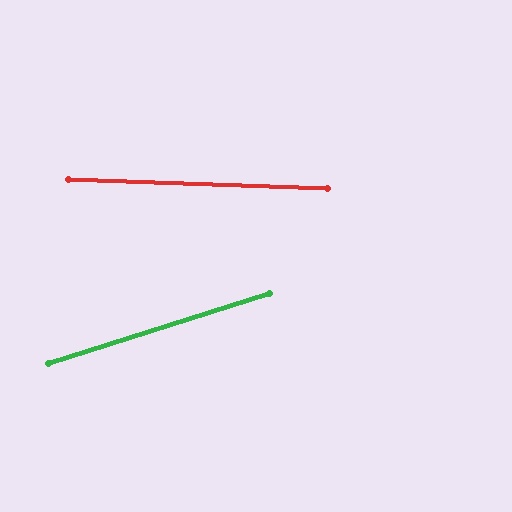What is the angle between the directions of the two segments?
Approximately 20 degrees.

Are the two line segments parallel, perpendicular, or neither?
Neither parallel nor perpendicular — they differ by about 20°.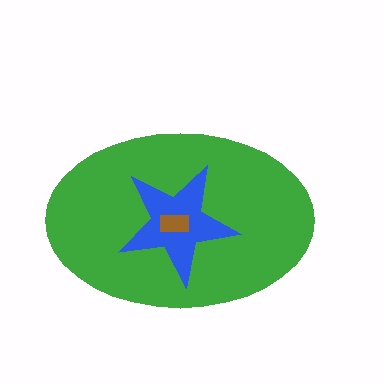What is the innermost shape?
The brown rectangle.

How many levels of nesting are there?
3.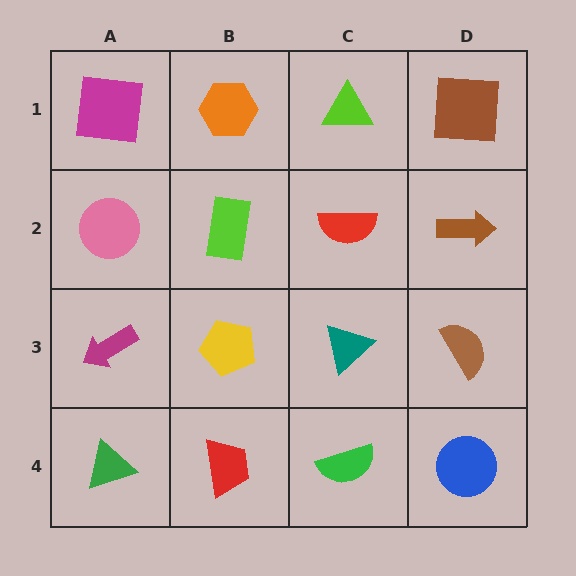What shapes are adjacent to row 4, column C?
A teal triangle (row 3, column C), a red trapezoid (row 4, column B), a blue circle (row 4, column D).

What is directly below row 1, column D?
A brown arrow.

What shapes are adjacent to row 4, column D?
A brown semicircle (row 3, column D), a green semicircle (row 4, column C).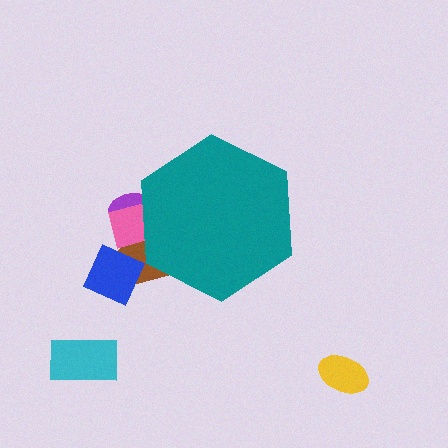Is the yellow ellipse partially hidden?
No, the yellow ellipse is fully visible.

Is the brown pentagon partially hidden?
Yes, the brown pentagon is partially hidden behind the teal hexagon.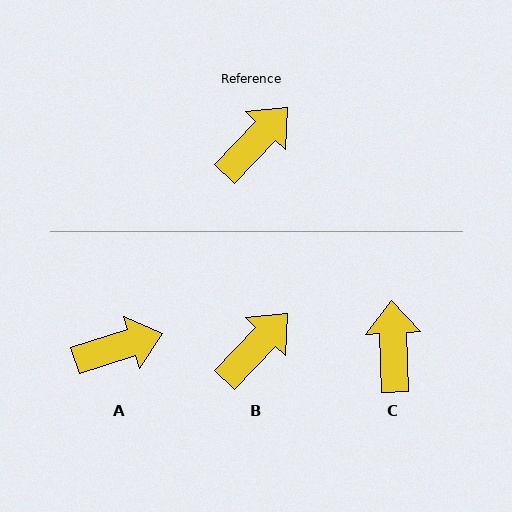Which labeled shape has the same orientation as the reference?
B.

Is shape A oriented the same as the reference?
No, it is off by about 29 degrees.